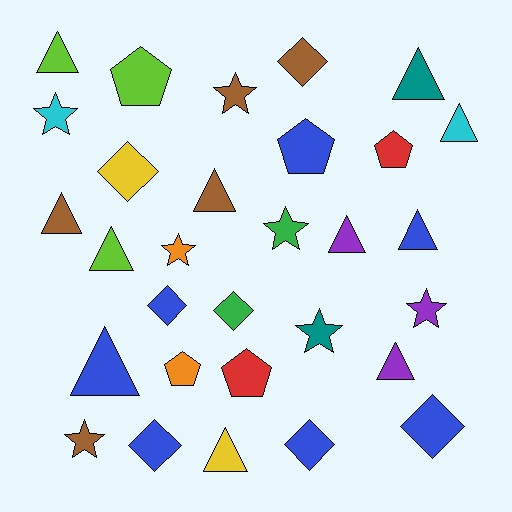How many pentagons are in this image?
There are 5 pentagons.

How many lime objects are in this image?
There are 3 lime objects.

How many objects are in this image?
There are 30 objects.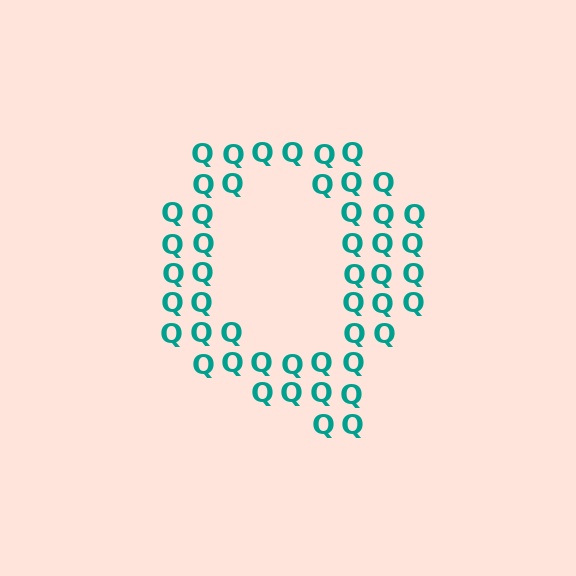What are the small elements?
The small elements are letter Q's.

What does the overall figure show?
The overall figure shows the letter Q.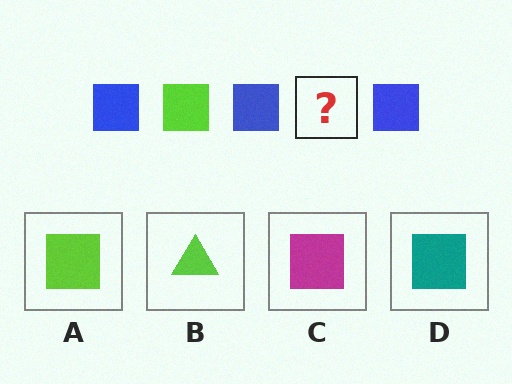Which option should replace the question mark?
Option A.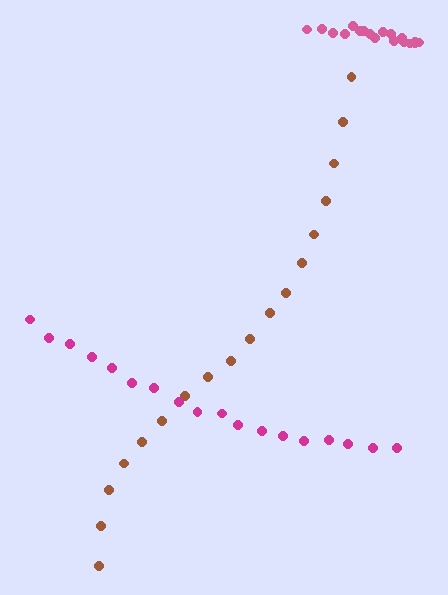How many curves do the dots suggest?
There are 3 distinct paths.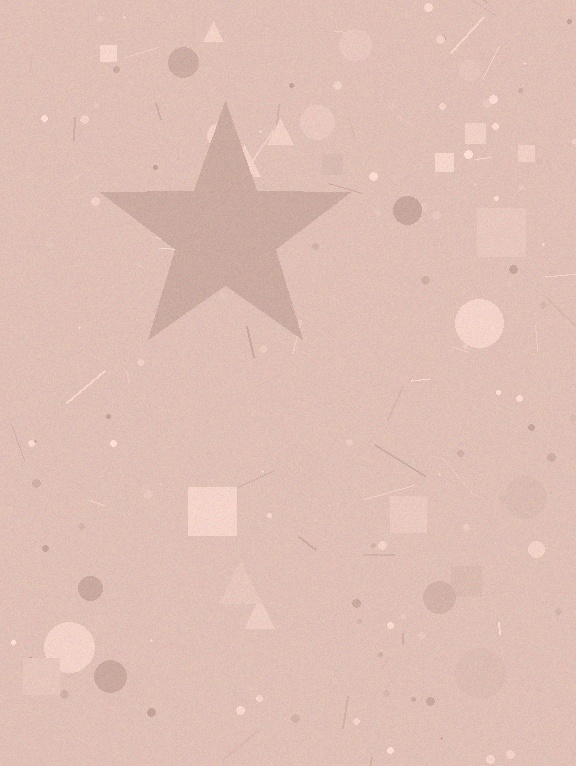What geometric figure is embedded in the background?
A star is embedded in the background.